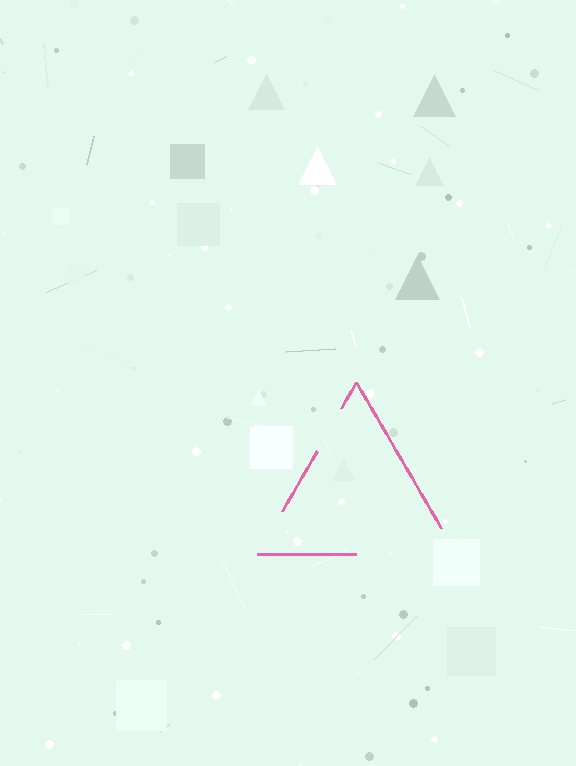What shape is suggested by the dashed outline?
The dashed outline suggests a triangle.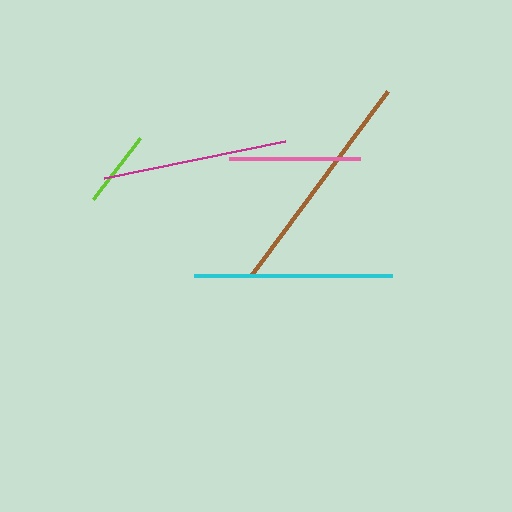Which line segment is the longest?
The brown line is the longest at approximately 230 pixels.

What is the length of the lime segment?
The lime segment is approximately 77 pixels long.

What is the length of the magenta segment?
The magenta segment is approximately 185 pixels long.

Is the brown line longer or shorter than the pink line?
The brown line is longer than the pink line.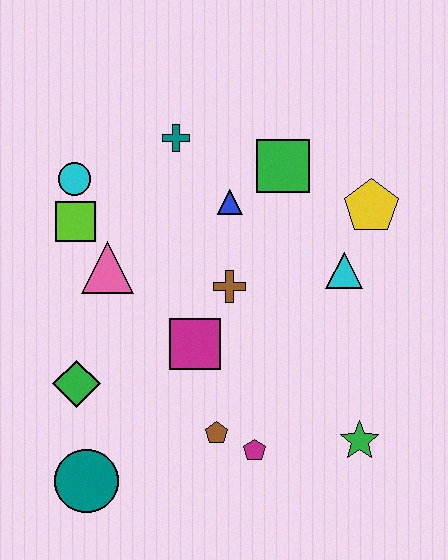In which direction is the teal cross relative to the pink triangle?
The teal cross is above the pink triangle.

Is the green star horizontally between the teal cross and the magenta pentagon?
No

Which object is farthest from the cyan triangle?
The teal circle is farthest from the cyan triangle.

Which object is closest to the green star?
The magenta pentagon is closest to the green star.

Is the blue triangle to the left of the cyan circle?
No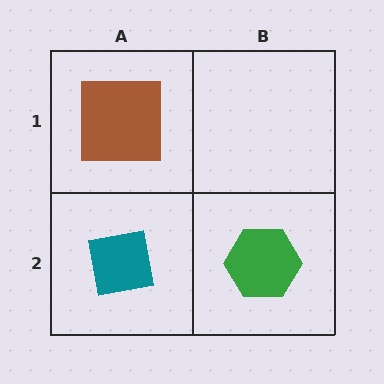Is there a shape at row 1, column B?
No, that cell is empty.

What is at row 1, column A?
A brown square.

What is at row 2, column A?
A teal square.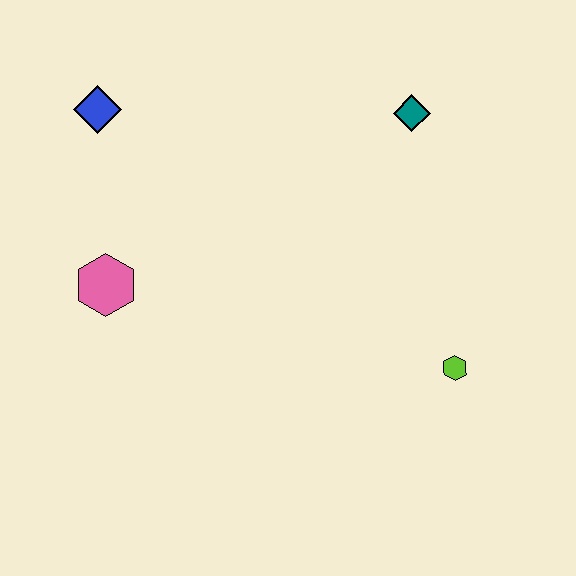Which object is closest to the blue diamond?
The pink hexagon is closest to the blue diamond.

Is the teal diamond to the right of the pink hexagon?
Yes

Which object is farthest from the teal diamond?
The pink hexagon is farthest from the teal diamond.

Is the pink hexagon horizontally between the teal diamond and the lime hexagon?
No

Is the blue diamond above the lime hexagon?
Yes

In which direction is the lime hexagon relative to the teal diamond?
The lime hexagon is below the teal diamond.